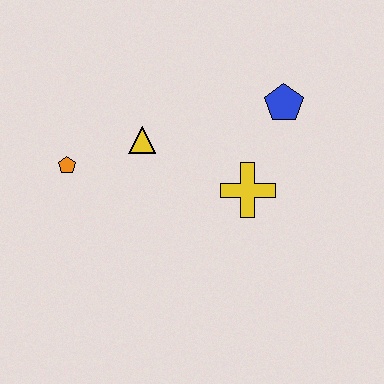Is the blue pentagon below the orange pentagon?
No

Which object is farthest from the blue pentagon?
The orange pentagon is farthest from the blue pentagon.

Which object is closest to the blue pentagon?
The yellow cross is closest to the blue pentagon.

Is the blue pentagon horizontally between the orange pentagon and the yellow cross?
No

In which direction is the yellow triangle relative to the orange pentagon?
The yellow triangle is to the right of the orange pentagon.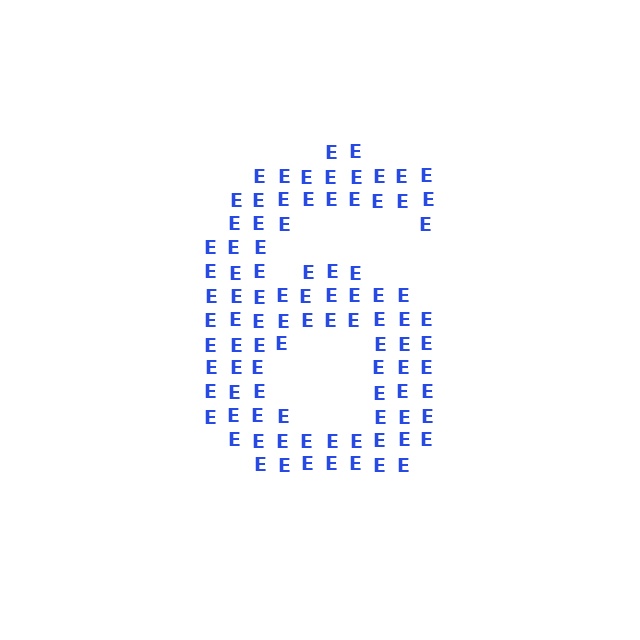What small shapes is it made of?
It is made of small letter E's.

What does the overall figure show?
The overall figure shows the digit 6.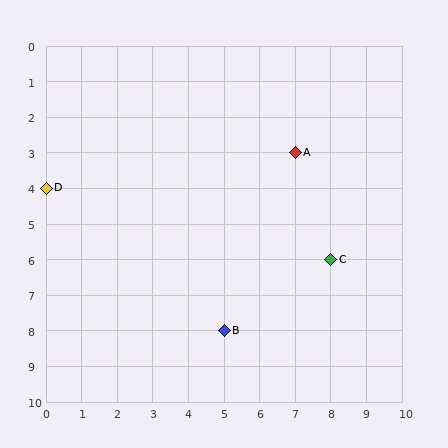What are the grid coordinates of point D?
Point D is at grid coordinates (0, 4).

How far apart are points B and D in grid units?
Points B and D are 5 columns and 4 rows apart (about 6.4 grid units diagonally).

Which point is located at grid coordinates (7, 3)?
Point A is at (7, 3).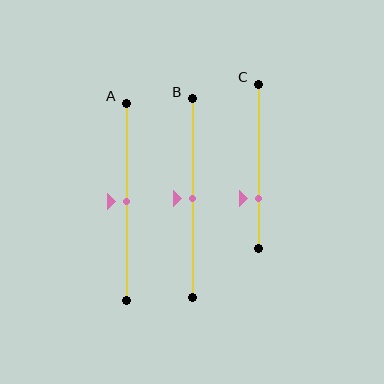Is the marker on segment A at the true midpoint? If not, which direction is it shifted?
Yes, the marker on segment A is at the true midpoint.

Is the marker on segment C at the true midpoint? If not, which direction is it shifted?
No, the marker on segment C is shifted downward by about 20% of the segment length.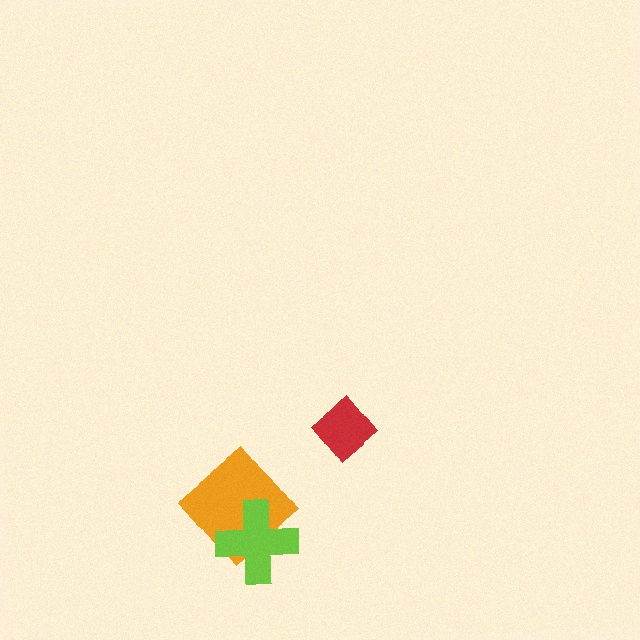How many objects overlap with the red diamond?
0 objects overlap with the red diamond.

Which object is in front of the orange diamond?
The lime cross is in front of the orange diamond.